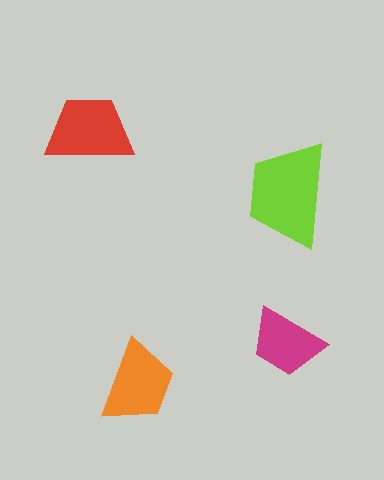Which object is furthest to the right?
The lime trapezoid is rightmost.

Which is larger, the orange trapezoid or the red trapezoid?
The red one.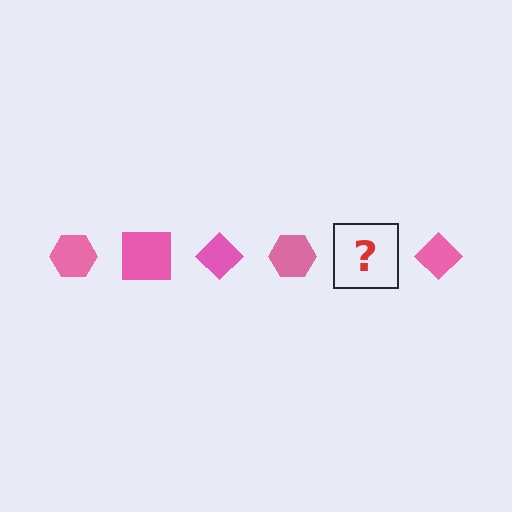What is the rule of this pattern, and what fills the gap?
The rule is that the pattern cycles through hexagon, square, diamond shapes in pink. The gap should be filled with a pink square.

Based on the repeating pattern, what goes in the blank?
The blank should be a pink square.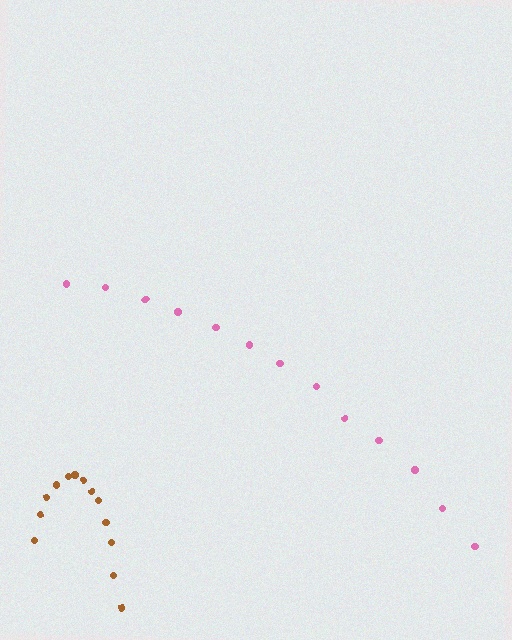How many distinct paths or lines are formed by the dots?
There are 2 distinct paths.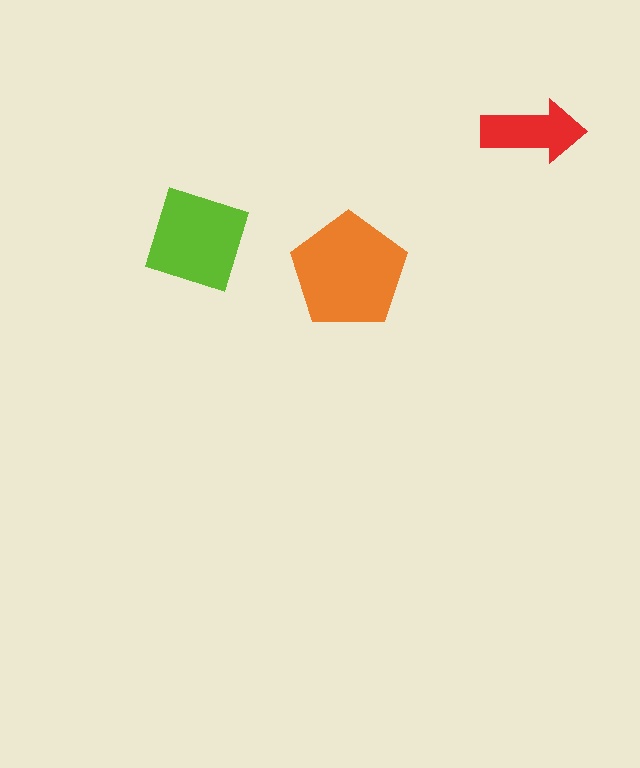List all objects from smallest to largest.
The red arrow, the lime diamond, the orange pentagon.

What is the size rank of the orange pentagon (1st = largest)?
1st.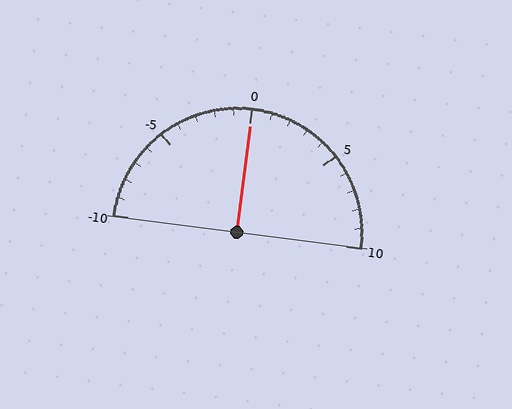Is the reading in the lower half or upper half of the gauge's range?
The reading is in the upper half of the range (-10 to 10).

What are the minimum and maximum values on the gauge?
The gauge ranges from -10 to 10.